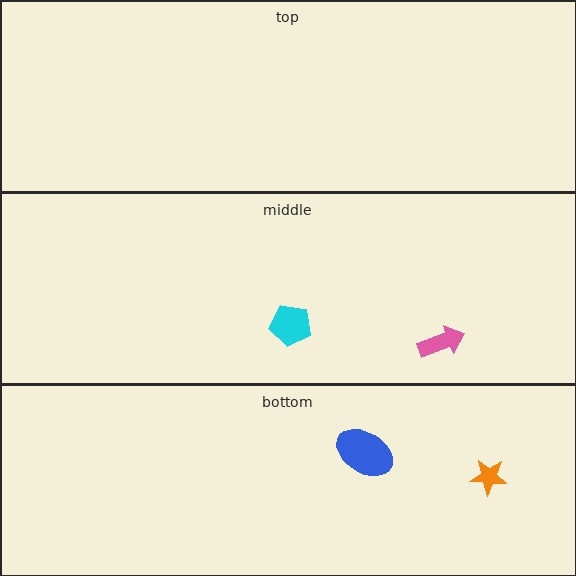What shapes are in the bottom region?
The orange star, the blue ellipse.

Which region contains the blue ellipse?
The bottom region.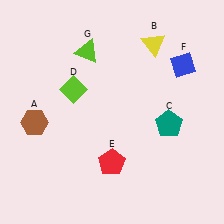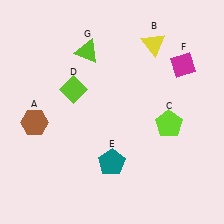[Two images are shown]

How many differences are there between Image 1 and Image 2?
There are 3 differences between the two images.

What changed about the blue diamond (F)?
In Image 1, F is blue. In Image 2, it changed to magenta.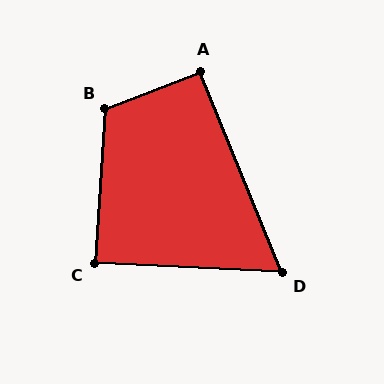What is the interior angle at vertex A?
Approximately 91 degrees (approximately right).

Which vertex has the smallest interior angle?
D, at approximately 65 degrees.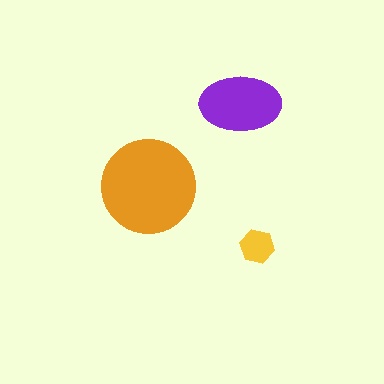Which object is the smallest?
The yellow hexagon.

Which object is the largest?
The orange circle.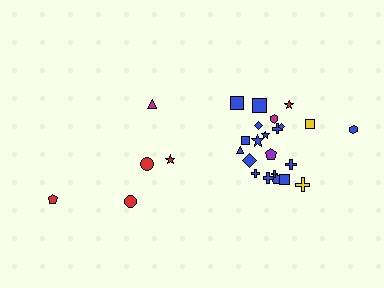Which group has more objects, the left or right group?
The right group.